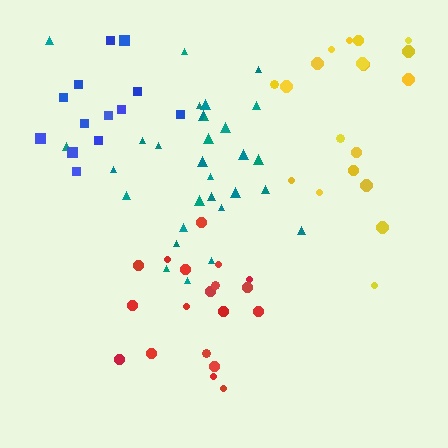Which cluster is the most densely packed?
Blue.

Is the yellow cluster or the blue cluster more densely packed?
Blue.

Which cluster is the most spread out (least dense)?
Yellow.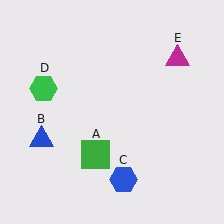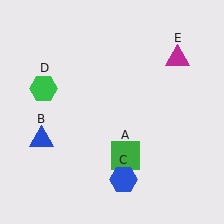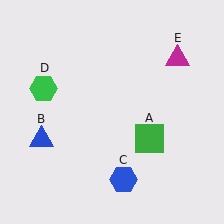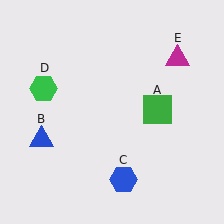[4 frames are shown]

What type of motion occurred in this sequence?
The green square (object A) rotated counterclockwise around the center of the scene.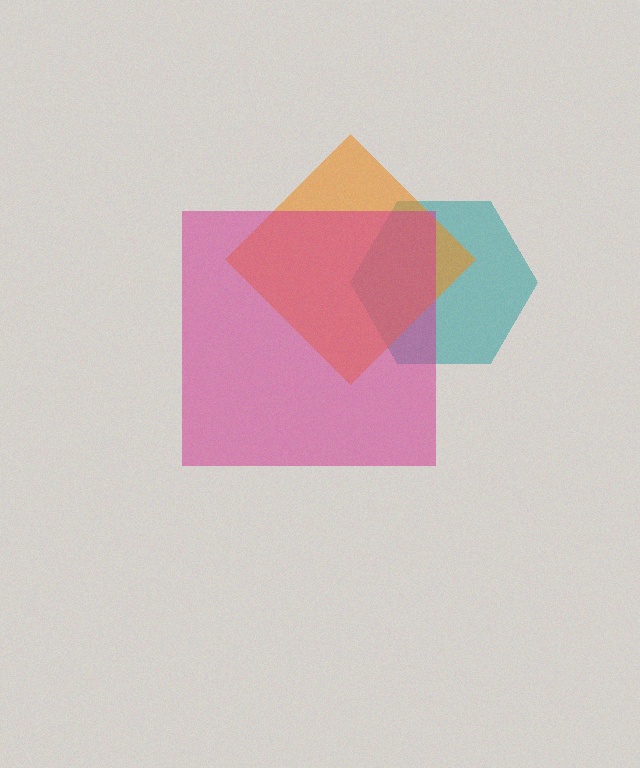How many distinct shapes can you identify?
There are 3 distinct shapes: a teal hexagon, an orange diamond, a magenta square.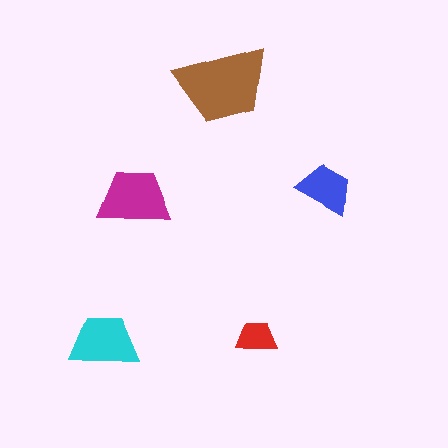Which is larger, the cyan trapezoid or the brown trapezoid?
The brown one.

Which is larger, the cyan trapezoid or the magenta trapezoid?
The magenta one.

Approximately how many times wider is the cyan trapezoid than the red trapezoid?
About 1.5 times wider.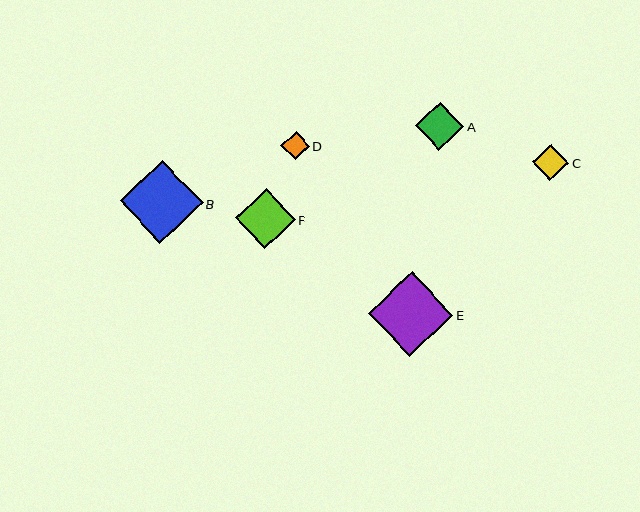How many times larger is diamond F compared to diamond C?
Diamond F is approximately 1.7 times the size of diamond C.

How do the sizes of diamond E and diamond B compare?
Diamond E and diamond B are approximately the same size.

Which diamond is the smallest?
Diamond D is the smallest with a size of approximately 28 pixels.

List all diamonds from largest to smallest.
From largest to smallest: E, B, F, A, C, D.